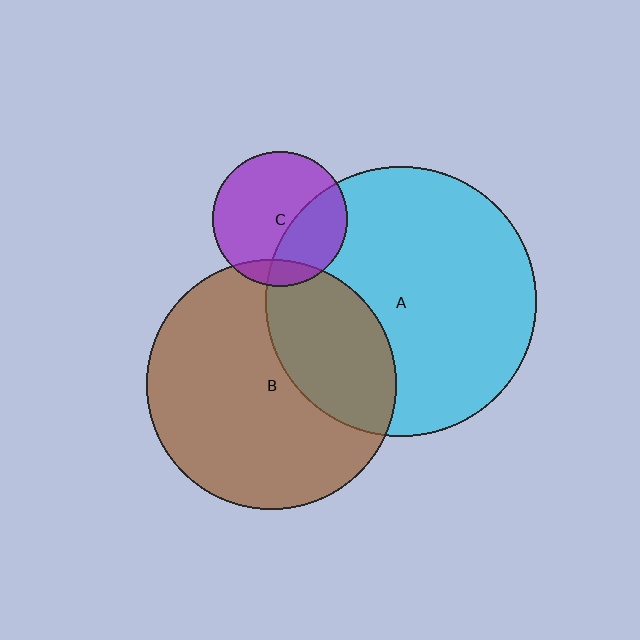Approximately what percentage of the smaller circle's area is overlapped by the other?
Approximately 10%.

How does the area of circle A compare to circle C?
Approximately 4.0 times.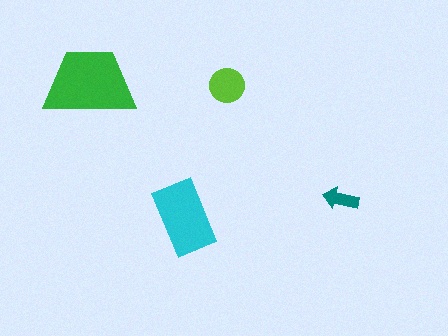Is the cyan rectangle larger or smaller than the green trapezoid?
Smaller.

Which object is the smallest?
The teal arrow.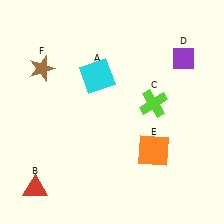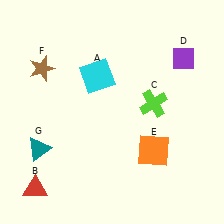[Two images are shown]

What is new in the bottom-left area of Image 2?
A teal triangle (G) was added in the bottom-left area of Image 2.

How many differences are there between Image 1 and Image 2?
There is 1 difference between the two images.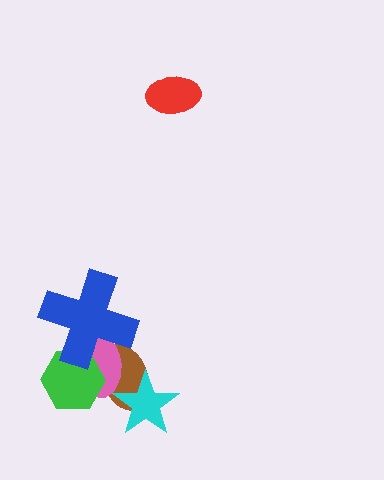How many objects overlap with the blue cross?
3 objects overlap with the blue cross.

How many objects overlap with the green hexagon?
3 objects overlap with the green hexagon.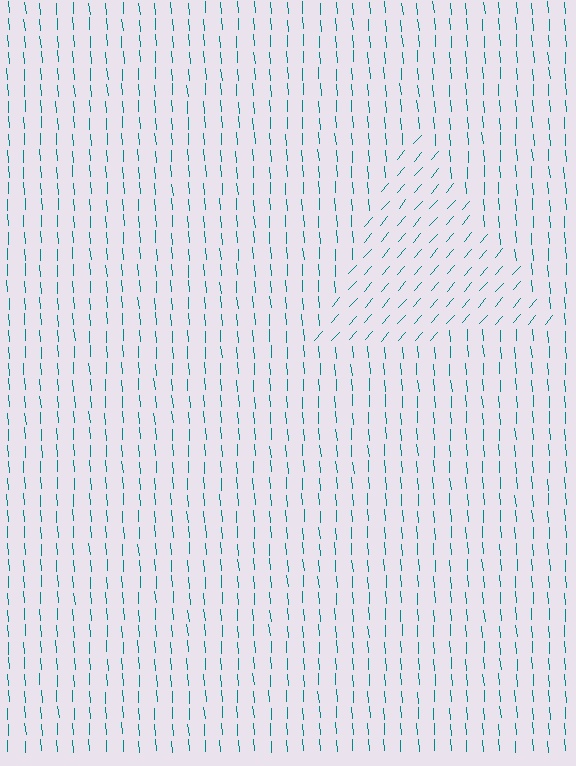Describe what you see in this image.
The image is filled with small teal line segments. A triangle region in the image has lines oriented differently from the surrounding lines, creating a visible texture boundary.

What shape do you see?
I see a triangle.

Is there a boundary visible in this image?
Yes, there is a texture boundary formed by a change in line orientation.